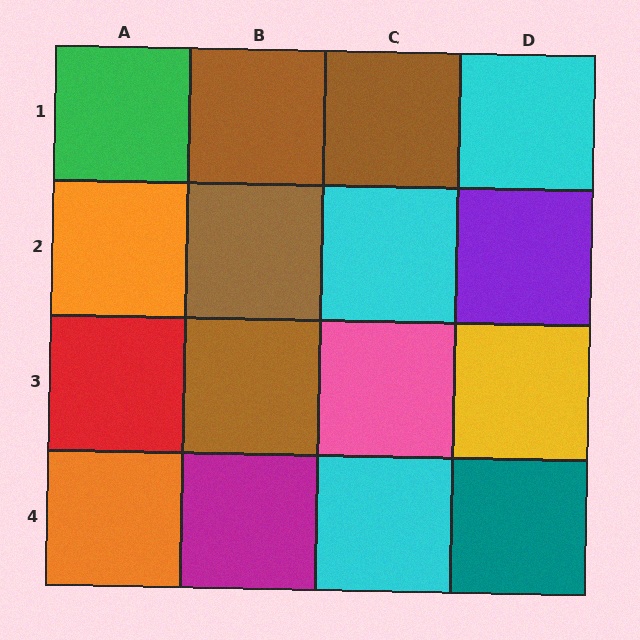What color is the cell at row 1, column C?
Brown.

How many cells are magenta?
1 cell is magenta.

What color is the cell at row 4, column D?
Teal.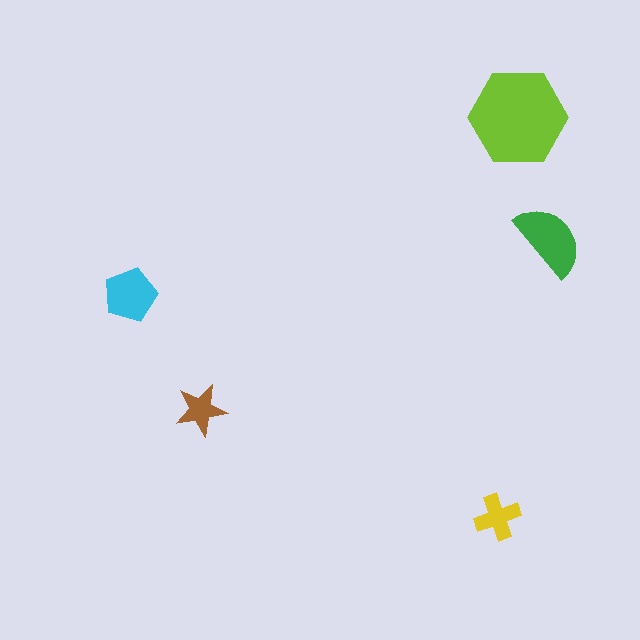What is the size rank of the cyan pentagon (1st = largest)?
3rd.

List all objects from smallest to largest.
The brown star, the yellow cross, the cyan pentagon, the green semicircle, the lime hexagon.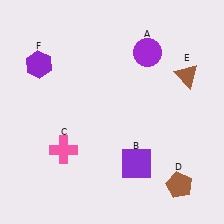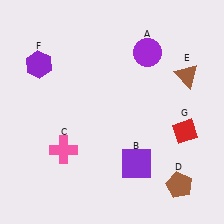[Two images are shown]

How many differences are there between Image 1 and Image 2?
There is 1 difference between the two images.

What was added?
A red diamond (G) was added in Image 2.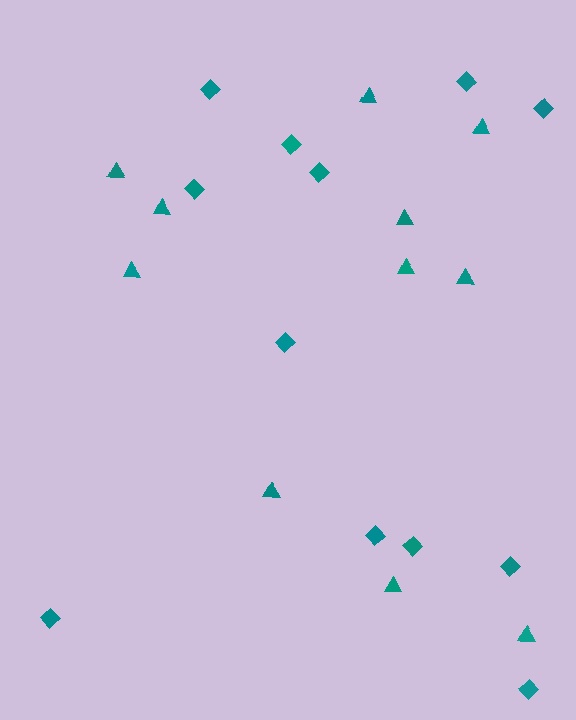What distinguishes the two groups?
There are 2 groups: one group of diamonds (12) and one group of triangles (11).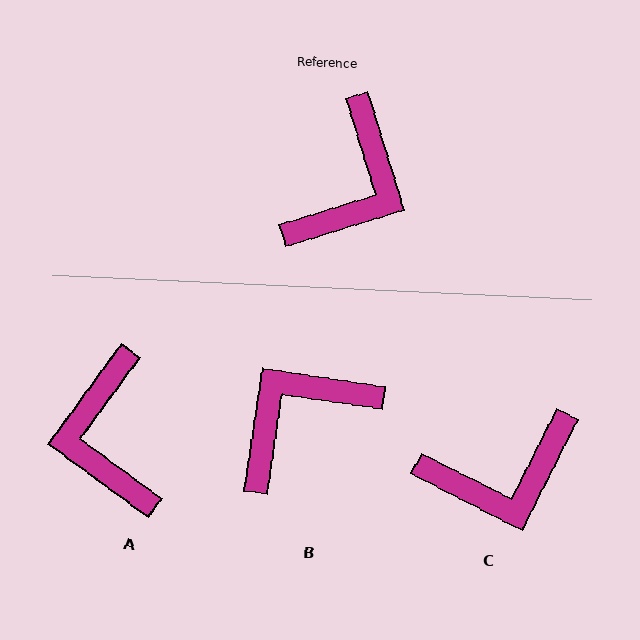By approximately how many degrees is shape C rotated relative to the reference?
Approximately 44 degrees clockwise.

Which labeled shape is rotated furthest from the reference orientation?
B, about 154 degrees away.